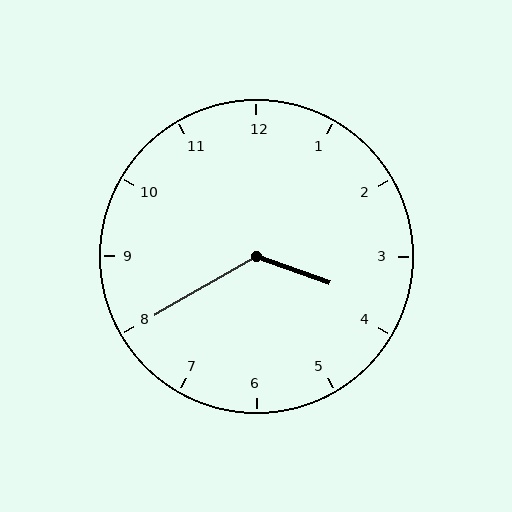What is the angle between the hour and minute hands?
Approximately 130 degrees.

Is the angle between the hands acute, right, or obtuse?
It is obtuse.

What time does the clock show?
3:40.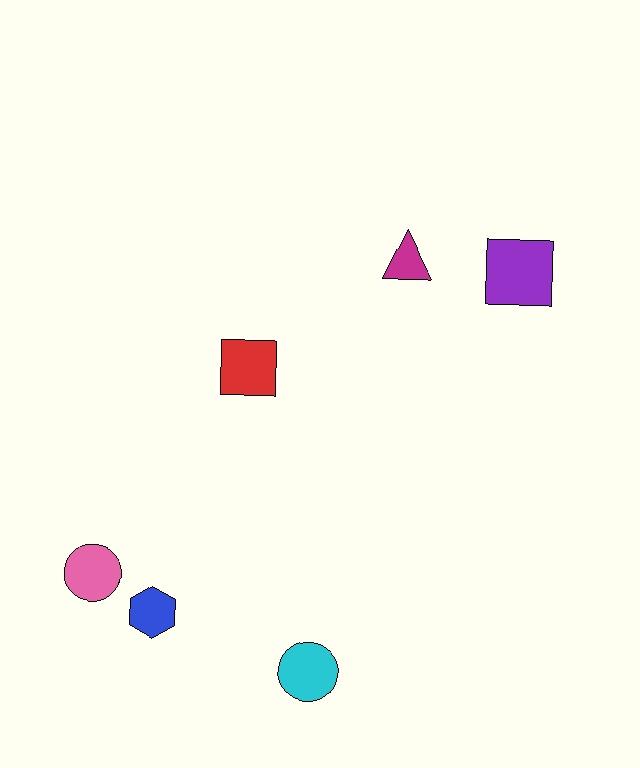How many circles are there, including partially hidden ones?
There are 2 circles.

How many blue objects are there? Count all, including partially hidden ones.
There is 1 blue object.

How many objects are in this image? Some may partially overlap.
There are 6 objects.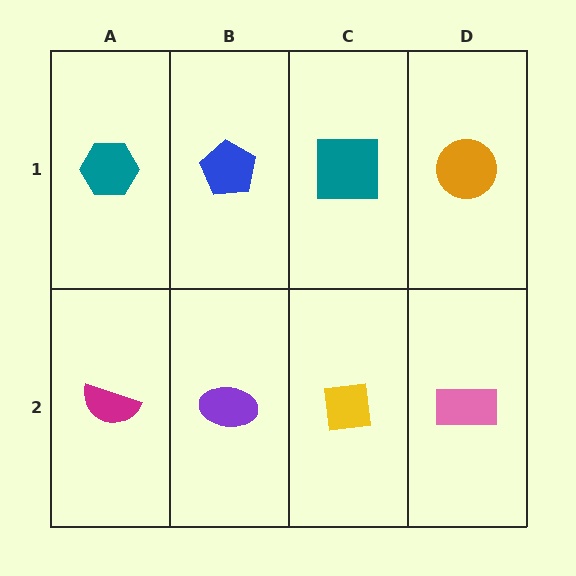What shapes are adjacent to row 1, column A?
A magenta semicircle (row 2, column A), a blue pentagon (row 1, column B).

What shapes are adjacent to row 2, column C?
A teal square (row 1, column C), a purple ellipse (row 2, column B), a pink rectangle (row 2, column D).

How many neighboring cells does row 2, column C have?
3.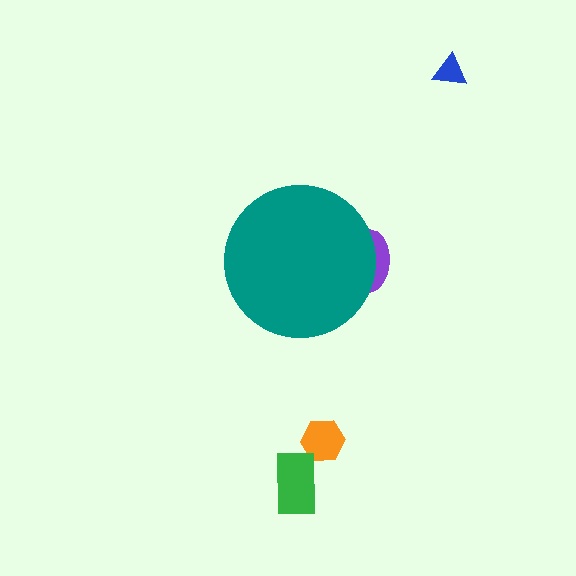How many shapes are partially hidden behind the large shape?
1 shape is partially hidden.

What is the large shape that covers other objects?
A teal circle.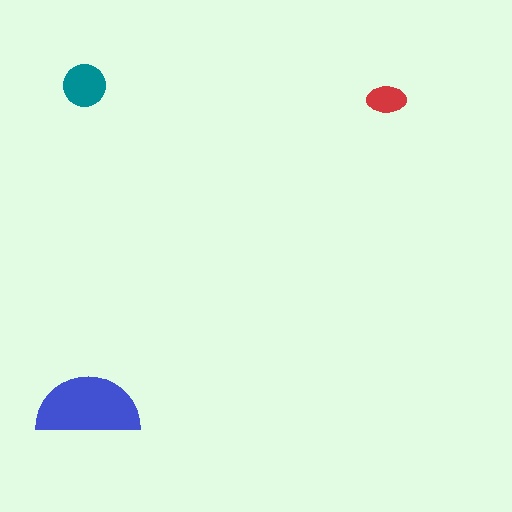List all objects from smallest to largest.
The red ellipse, the teal circle, the blue semicircle.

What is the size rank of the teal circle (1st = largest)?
2nd.